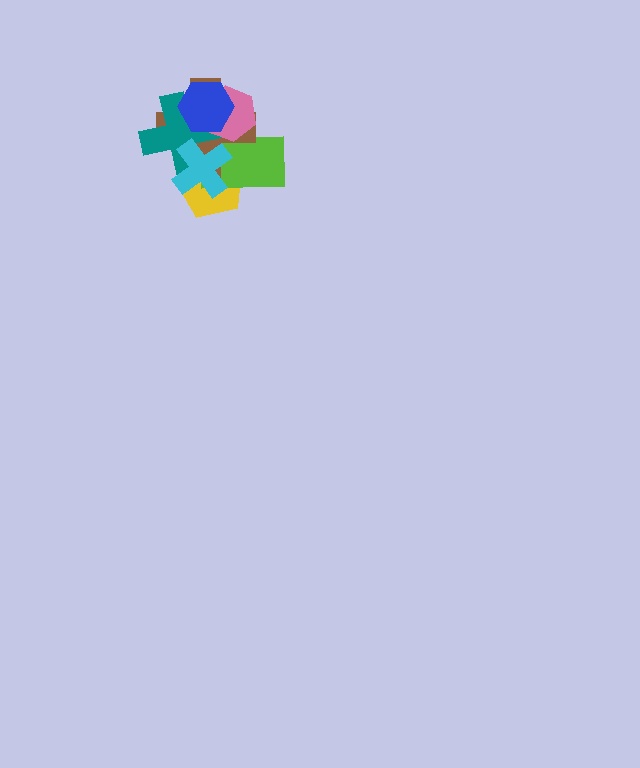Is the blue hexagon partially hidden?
No, no other shape covers it.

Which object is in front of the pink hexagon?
The blue hexagon is in front of the pink hexagon.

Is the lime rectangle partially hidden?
Yes, it is partially covered by another shape.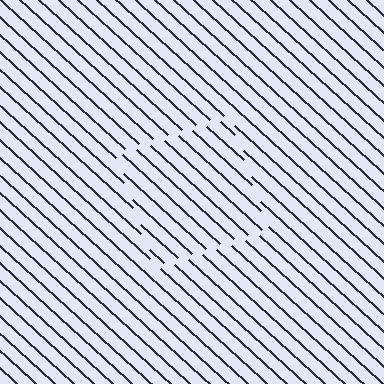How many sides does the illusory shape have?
4 sides — the line-ends trace a square.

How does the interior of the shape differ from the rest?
The interior of the shape contains the same grating, shifted by half a period — the contour is defined by the phase discontinuity where line-ends from the inner and outer gratings abut.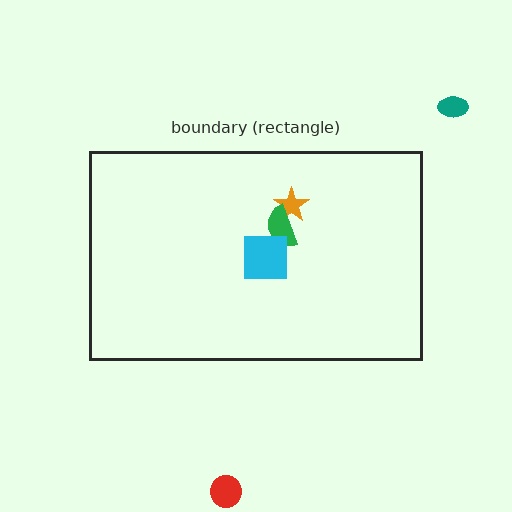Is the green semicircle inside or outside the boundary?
Inside.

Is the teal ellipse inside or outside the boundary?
Outside.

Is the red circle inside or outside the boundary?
Outside.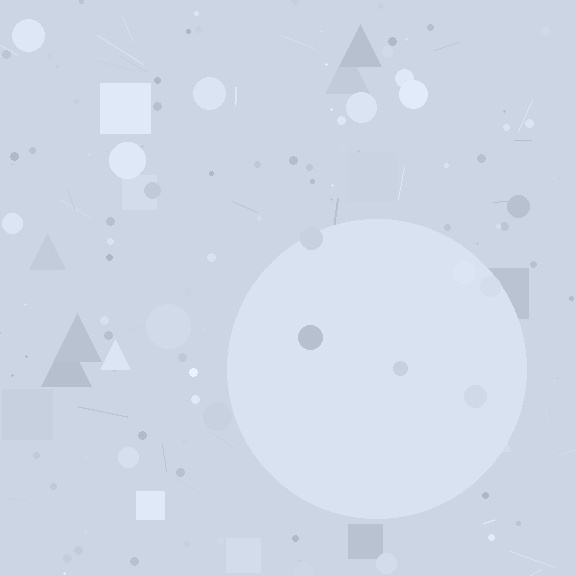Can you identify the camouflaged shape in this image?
The camouflaged shape is a circle.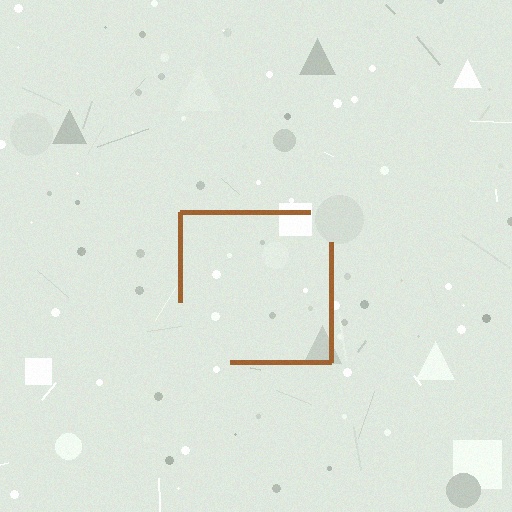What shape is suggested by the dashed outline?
The dashed outline suggests a square.